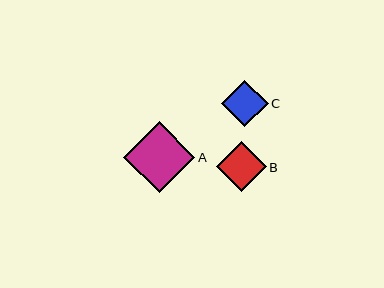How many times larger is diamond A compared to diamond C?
Diamond A is approximately 1.5 times the size of diamond C.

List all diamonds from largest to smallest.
From largest to smallest: A, B, C.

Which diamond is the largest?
Diamond A is the largest with a size of approximately 71 pixels.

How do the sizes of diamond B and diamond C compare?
Diamond B and diamond C are approximately the same size.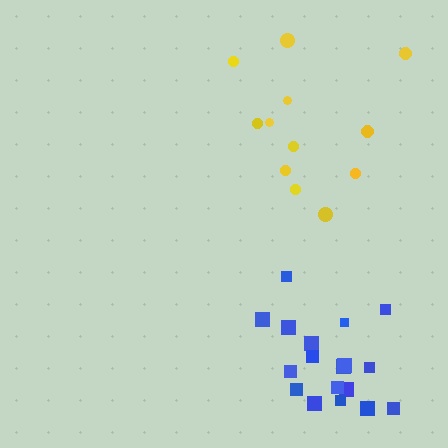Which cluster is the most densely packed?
Blue.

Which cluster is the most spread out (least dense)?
Yellow.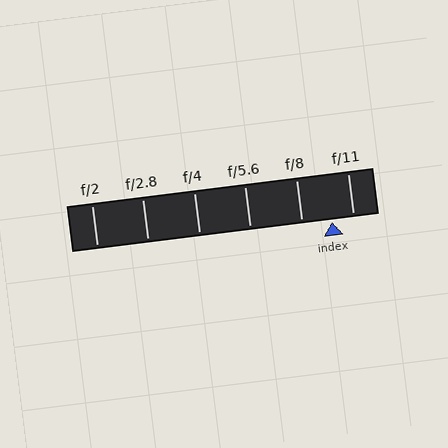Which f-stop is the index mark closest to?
The index mark is closest to f/11.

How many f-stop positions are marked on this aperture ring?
There are 6 f-stop positions marked.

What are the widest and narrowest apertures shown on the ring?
The widest aperture shown is f/2 and the narrowest is f/11.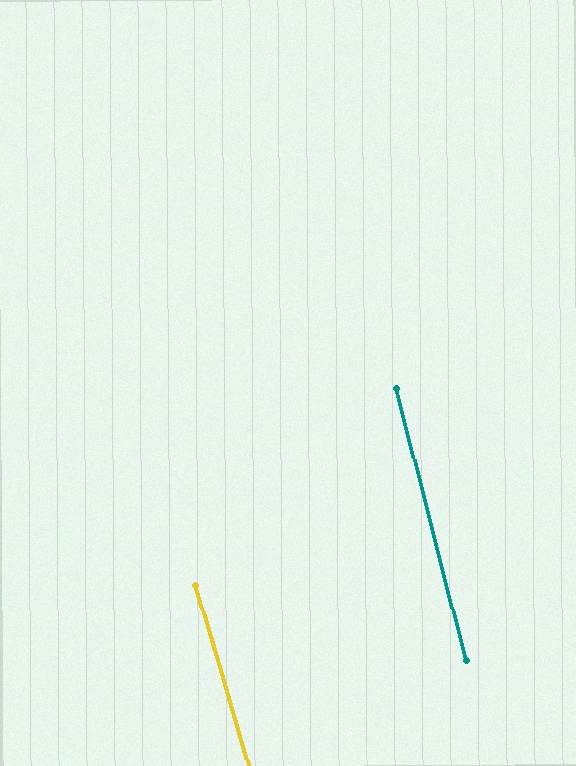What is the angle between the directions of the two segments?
Approximately 2 degrees.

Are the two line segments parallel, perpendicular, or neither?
Parallel — their directions differ by only 1.9°.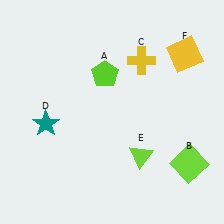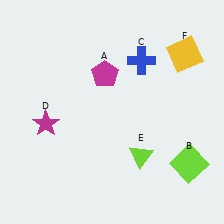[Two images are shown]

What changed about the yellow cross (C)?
In Image 1, C is yellow. In Image 2, it changed to blue.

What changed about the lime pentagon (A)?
In Image 1, A is lime. In Image 2, it changed to magenta.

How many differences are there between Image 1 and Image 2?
There are 3 differences between the two images.